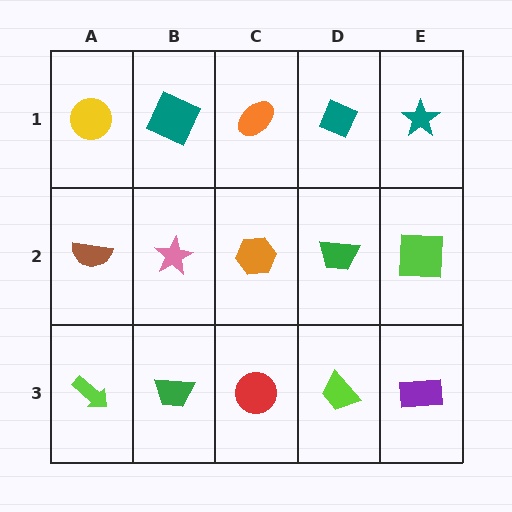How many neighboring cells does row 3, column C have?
3.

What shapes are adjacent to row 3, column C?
An orange hexagon (row 2, column C), a green trapezoid (row 3, column B), a lime trapezoid (row 3, column D).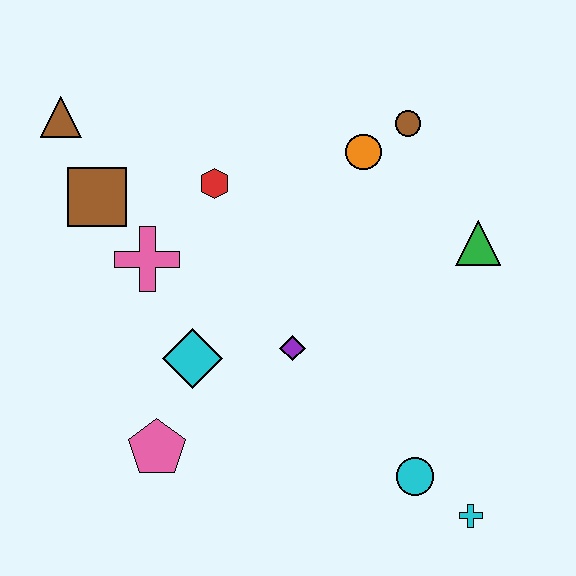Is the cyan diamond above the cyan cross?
Yes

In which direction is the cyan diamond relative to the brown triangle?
The cyan diamond is below the brown triangle.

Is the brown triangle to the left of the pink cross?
Yes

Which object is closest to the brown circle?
The orange circle is closest to the brown circle.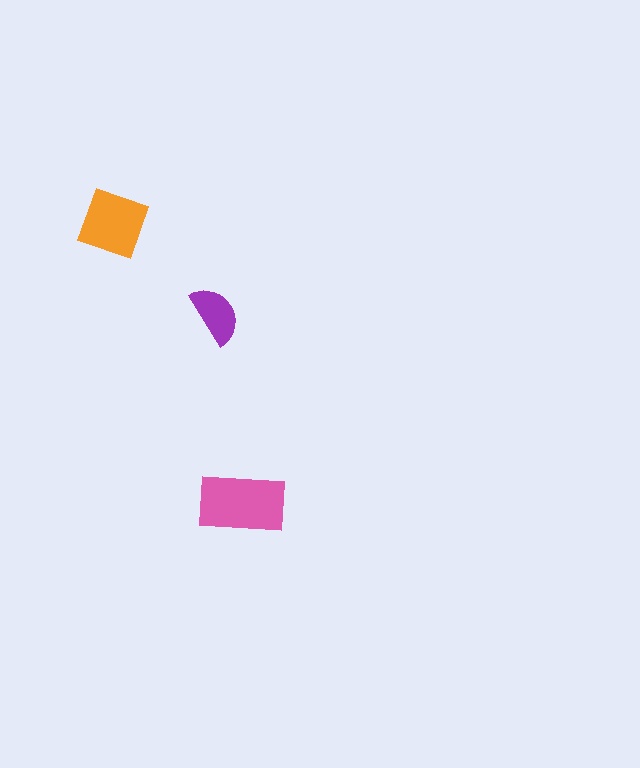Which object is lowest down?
The pink rectangle is bottommost.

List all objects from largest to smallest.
The pink rectangle, the orange square, the purple semicircle.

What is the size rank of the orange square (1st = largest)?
2nd.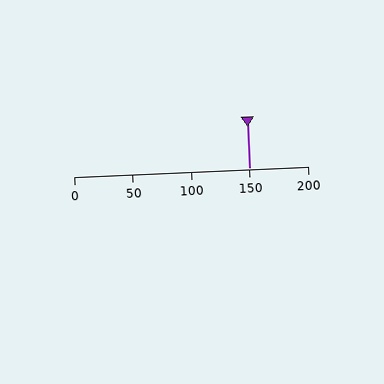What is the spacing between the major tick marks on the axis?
The major ticks are spaced 50 apart.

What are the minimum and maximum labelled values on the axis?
The axis runs from 0 to 200.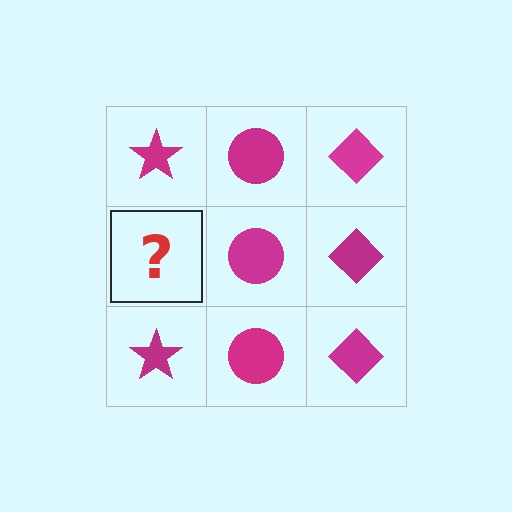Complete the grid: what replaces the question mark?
The question mark should be replaced with a magenta star.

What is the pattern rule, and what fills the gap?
The rule is that each column has a consistent shape. The gap should be filled with a magenta star.